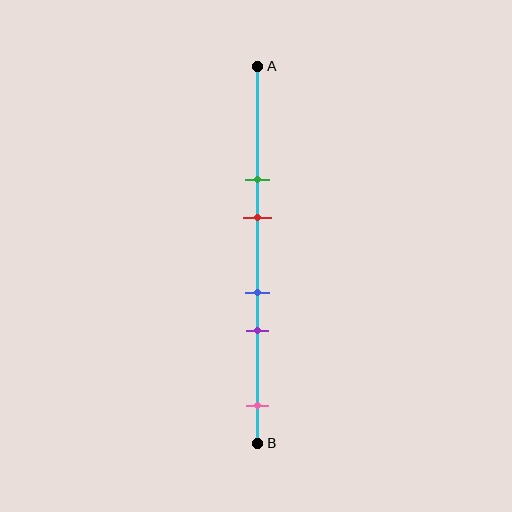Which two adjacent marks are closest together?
The blue and purple marks are the closest adjacent pair.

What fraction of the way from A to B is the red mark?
The red mark is approximately 40% (0.4) of the way from A to B.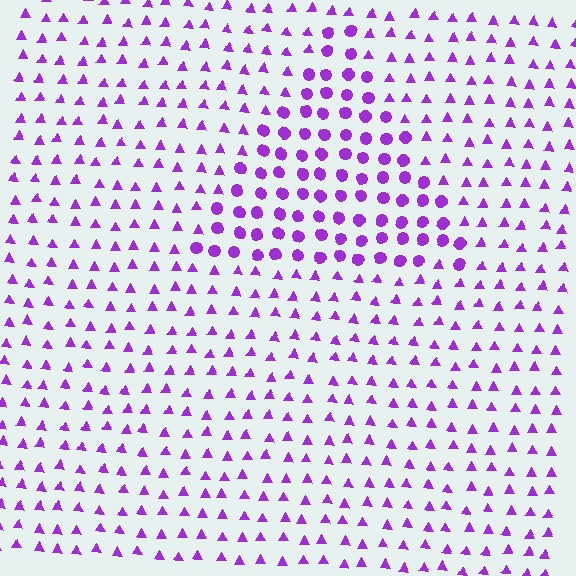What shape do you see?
I see a triangle.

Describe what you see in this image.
The image is filled with small purple elements arranged in a uniform grid. A triangle-shaped region contains circles, while the surrounding area contains triangles. The boundary is defined purely by the change in element shape.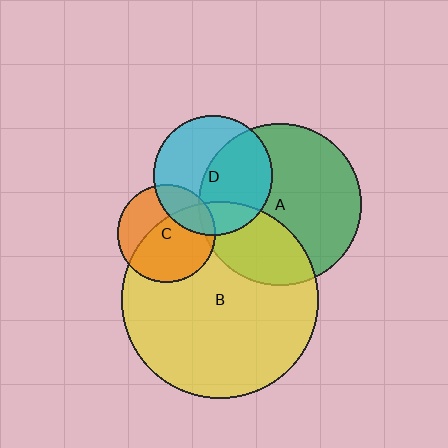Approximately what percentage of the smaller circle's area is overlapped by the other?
Approximately 20%.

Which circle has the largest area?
Circle B (yellow).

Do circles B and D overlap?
Yes.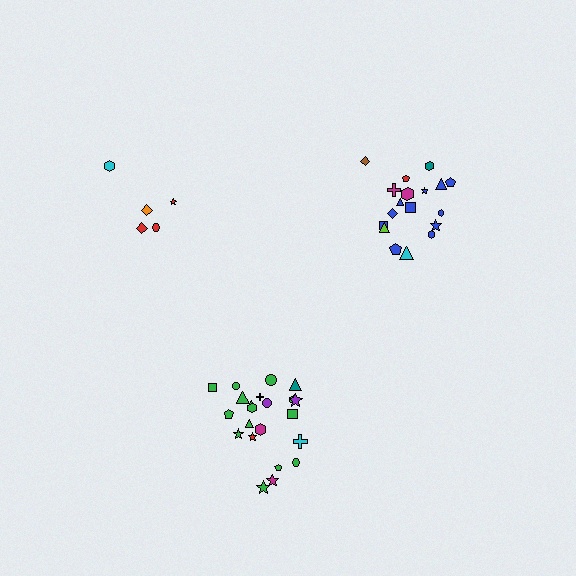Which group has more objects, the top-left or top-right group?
The top-right group.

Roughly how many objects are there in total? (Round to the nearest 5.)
Roughly 45 objects in total.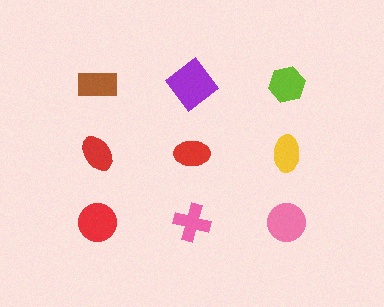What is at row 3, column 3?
A pink circle.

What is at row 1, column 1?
A brown rectangle.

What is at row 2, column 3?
A yellow ellipse.